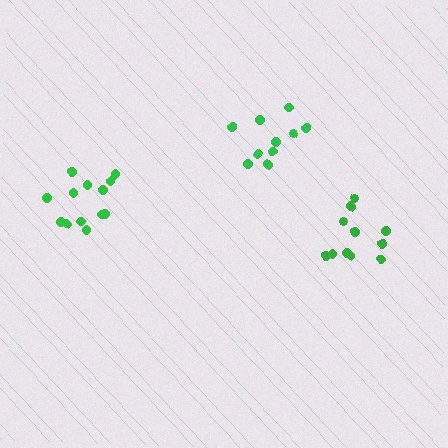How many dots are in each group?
Group 1: 11 dots, Group 2: 10 dots, Group 3: 13 dots (34 total).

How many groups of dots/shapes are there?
There are 3 groups.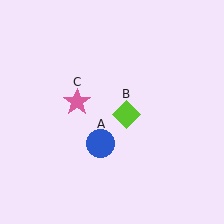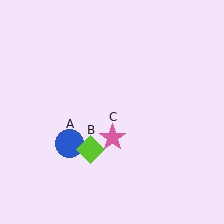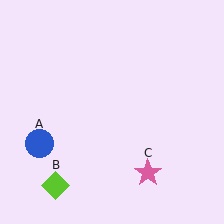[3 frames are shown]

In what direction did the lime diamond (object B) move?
The lime diamond (object B) moved down and to the left.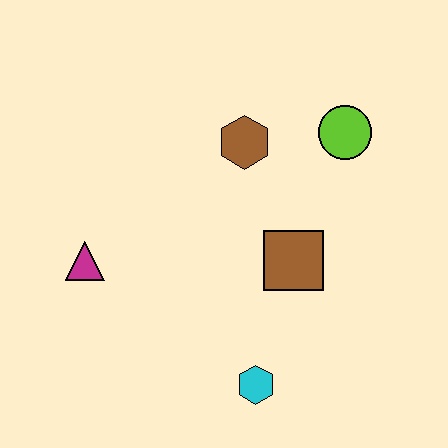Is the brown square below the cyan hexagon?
No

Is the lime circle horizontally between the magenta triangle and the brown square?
No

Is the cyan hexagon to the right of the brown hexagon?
Yes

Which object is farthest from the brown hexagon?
The cyan hexagon is farthest from the brown hexagon.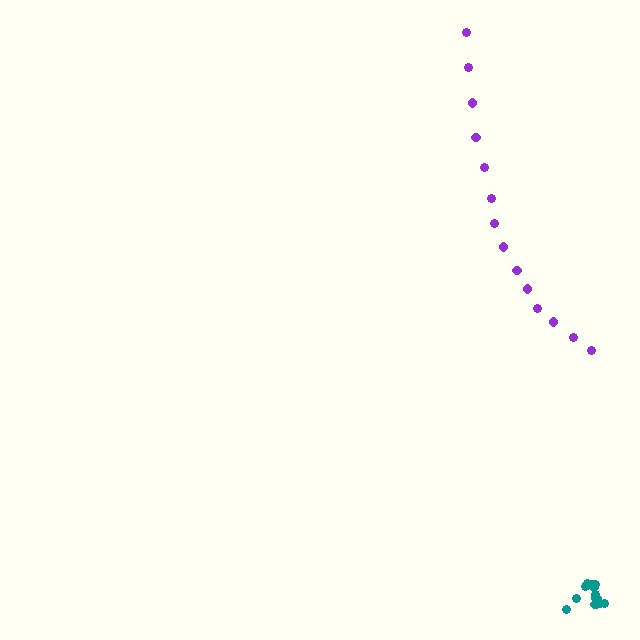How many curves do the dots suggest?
There are 2 distinct paths.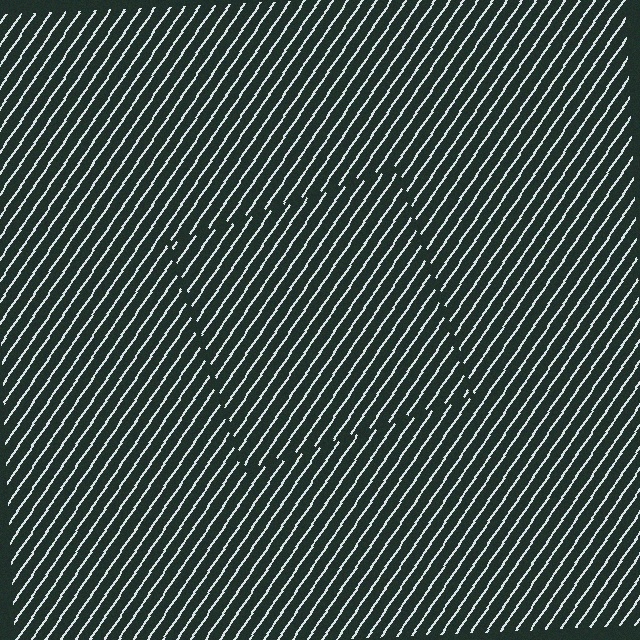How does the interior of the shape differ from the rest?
The interior of the shape contains the same grating, shifted by half a period — the contour is defined by the phase discontinuity where line-ends from the inner and outer gratings abut.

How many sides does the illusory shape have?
4 sides — the line-ends trace a square.